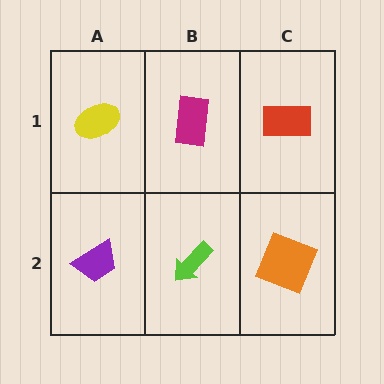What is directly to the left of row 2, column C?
A lime arrow.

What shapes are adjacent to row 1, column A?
A purple trapezoid (row 2, column A), a magenta rectangle (row 1, column B).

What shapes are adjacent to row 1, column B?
A lime arrow (row 2, column B), a yellow ellipse (row 1, column A), a red rectangle (row 1, column C).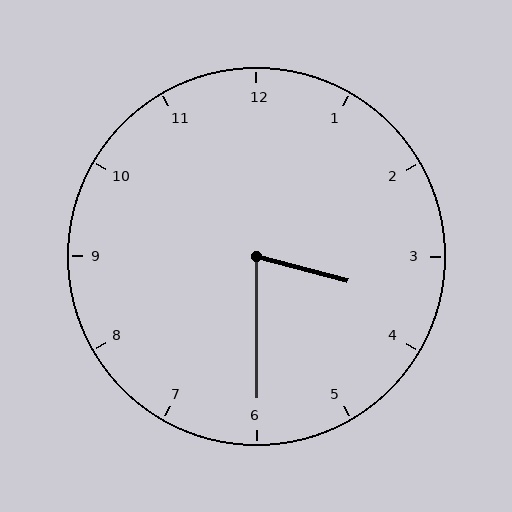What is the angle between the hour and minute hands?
Approximately 75 degrees.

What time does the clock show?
3:30.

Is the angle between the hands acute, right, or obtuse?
It is acute.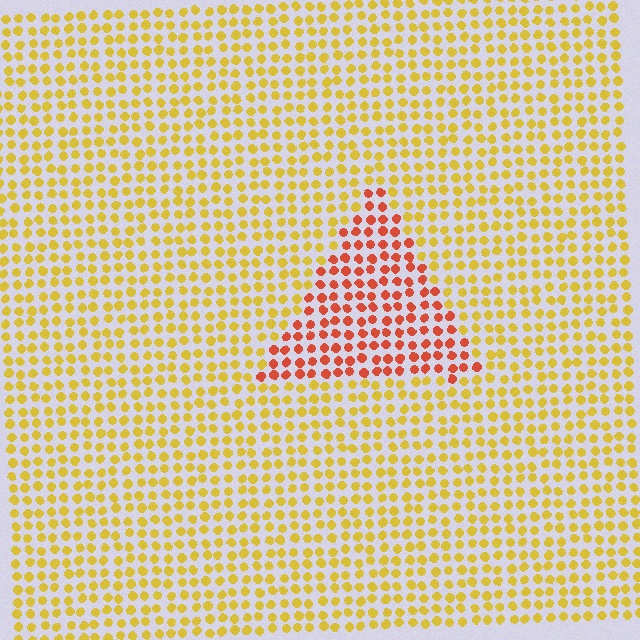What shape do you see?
I see a triangle.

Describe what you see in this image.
The image is filled with small yellow elements in a uniform arrangement. A triangle-shaped region is visible where the elements are tinted to a slightly different hue, forming a subtle color boundary.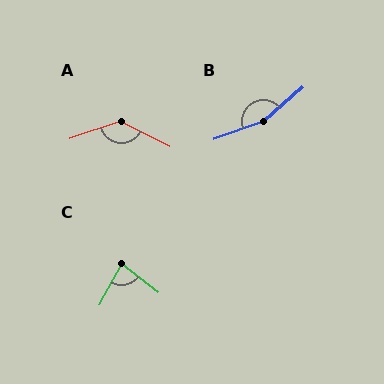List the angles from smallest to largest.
C (80°), A (134°), B (158°).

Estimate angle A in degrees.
Approximately 134 degrees.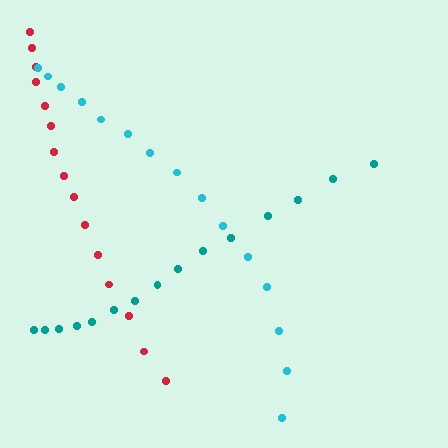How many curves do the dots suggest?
There are 3 distinct paths.